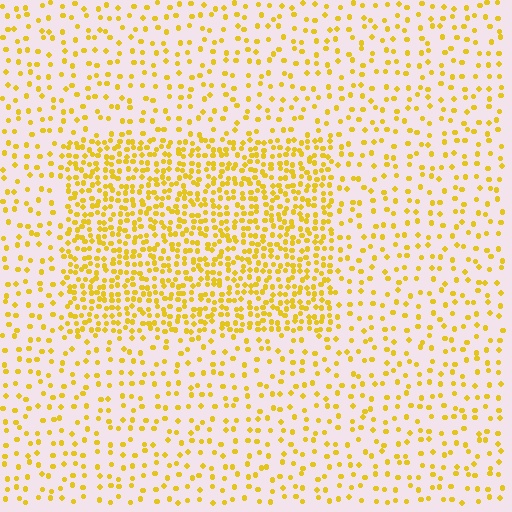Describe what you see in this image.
The image contains small yellow elements arranged at two different densities. A rectangle-shaped region is visible where the elements are more densely packed than the surrounding area.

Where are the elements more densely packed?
The elements are more densely packed inside the rectangle boundary.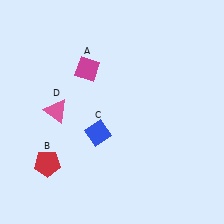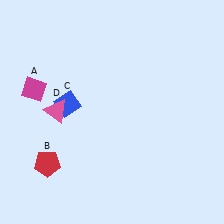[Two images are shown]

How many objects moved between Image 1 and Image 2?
2 objects moved between the two images.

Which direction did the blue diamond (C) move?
The blue diamond (C) moved left.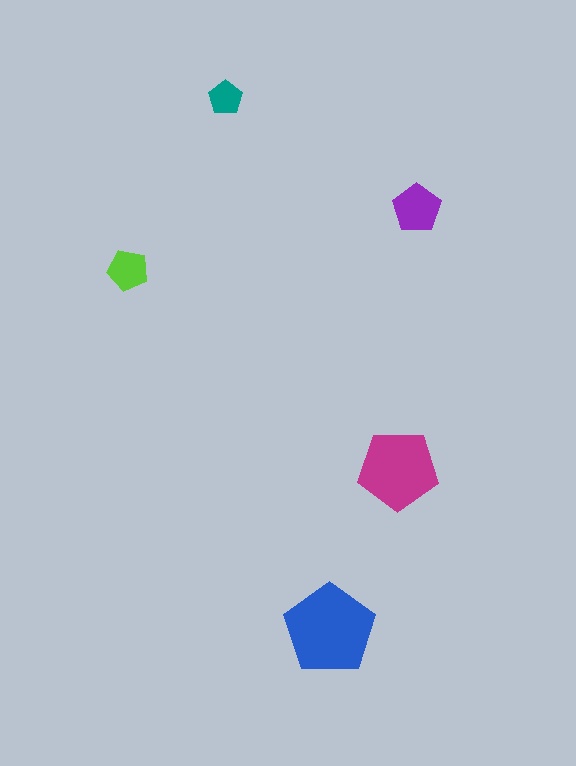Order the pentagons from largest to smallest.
the blue one, the magenta one, the purple one, the lime one, the teal one.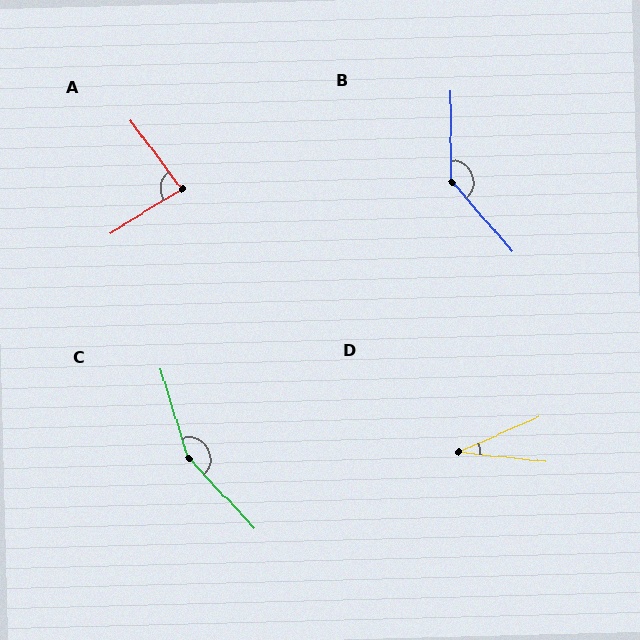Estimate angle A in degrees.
Approximately 85 degrees.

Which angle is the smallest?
D, at approximately 31 degrees.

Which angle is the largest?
C, at approximately 154 degrees.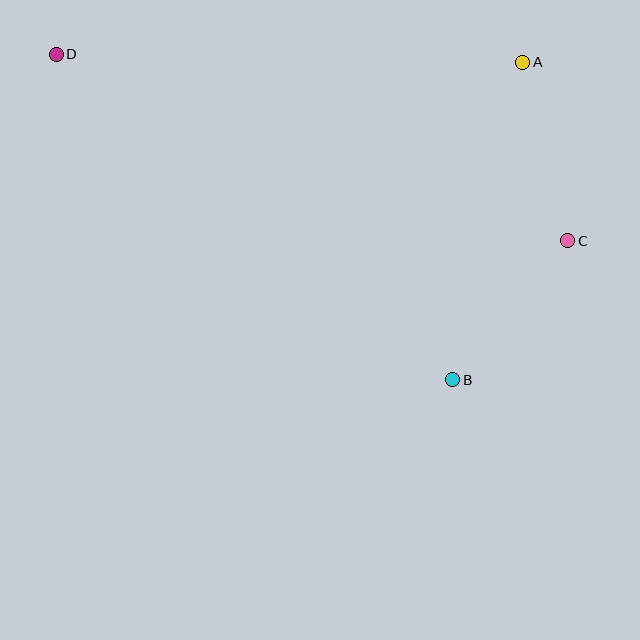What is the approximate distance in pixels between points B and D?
The distance between B and D is approximately 513 pixels.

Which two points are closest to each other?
Points B and C are closest to each other.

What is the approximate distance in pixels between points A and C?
The distance between A and C is approximately 184 pixels.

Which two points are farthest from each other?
Points C and D are farthest from each other.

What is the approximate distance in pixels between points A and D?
The distance between A and D is approximately 466 pixels.